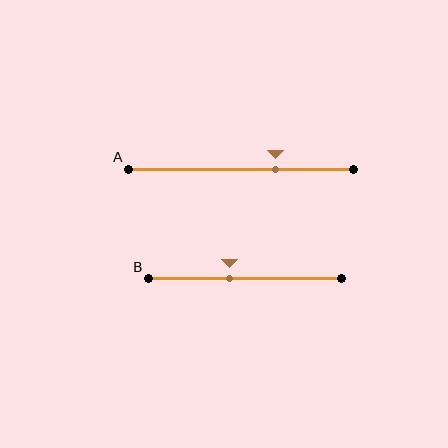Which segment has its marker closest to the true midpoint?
Segment B has its marker closest to the true midpoint.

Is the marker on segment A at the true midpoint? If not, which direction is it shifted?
No, the marker on segment A is shifted to the right by about 16% of the segment length.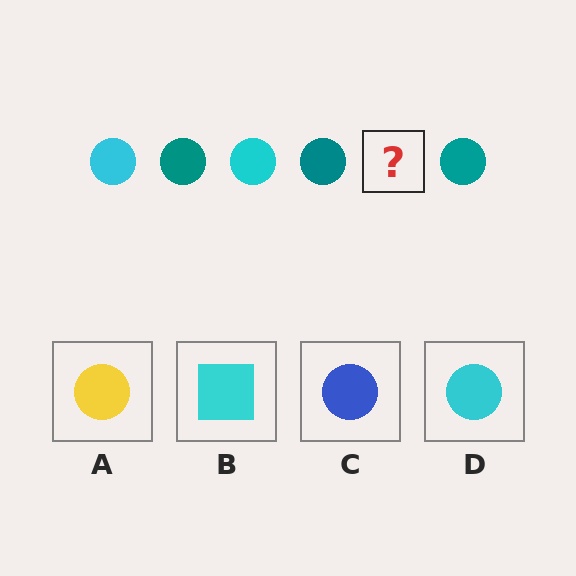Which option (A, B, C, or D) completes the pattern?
D.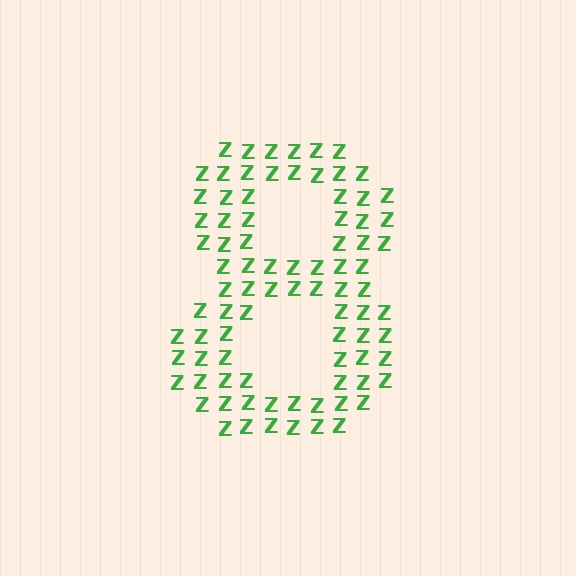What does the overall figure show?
The overall figure shows the digit 8.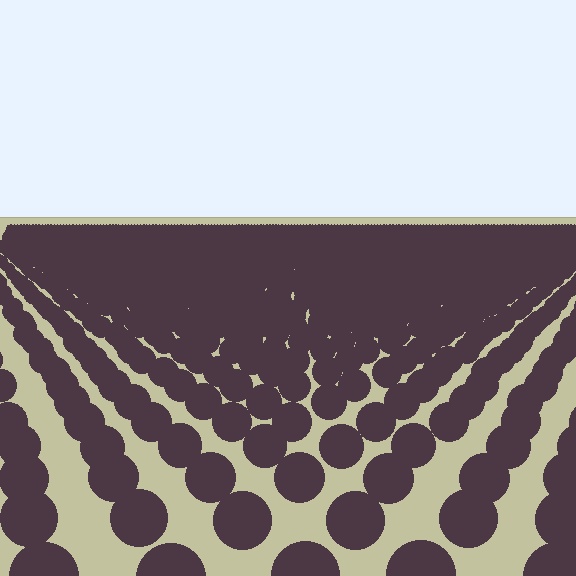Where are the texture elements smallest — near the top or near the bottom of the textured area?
Near the top.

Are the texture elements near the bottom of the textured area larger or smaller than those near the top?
Larger. Near the bottom, elements are closer to the viewer and appear at a bigger on-screen size.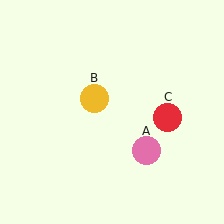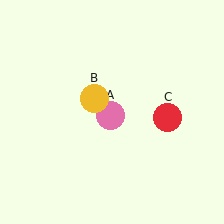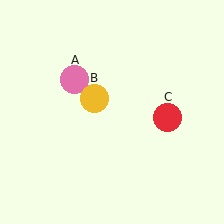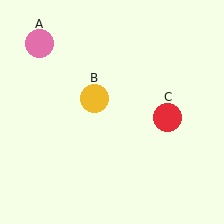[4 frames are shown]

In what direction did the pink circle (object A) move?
The pink circle (object A) moved up and to the left.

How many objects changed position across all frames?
1 object changed position: pink circle (object A).